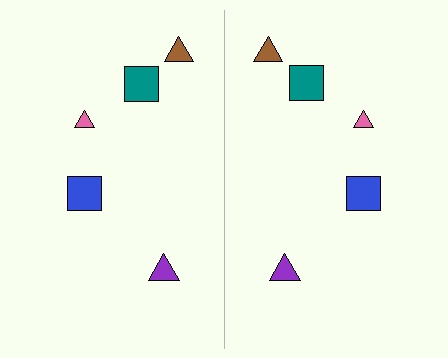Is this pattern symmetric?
Yes, this pattern has bilateral (reflection) symmetry.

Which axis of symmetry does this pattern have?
The pattern has a vertical axis of symmetry running through the center of the image.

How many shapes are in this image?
There are 10 shapes in this image.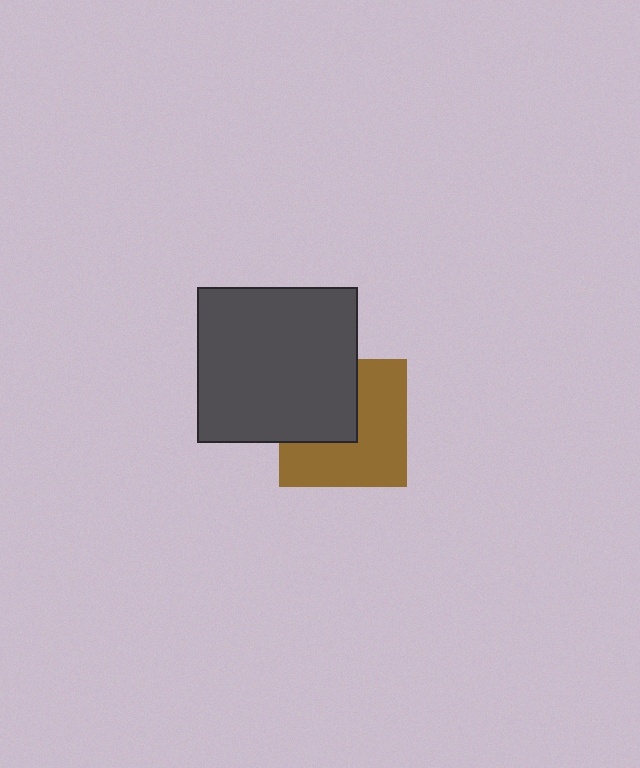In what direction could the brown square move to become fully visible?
The brown square could move toward the lower-right. That would shift it out from behind the dark gray rectangle entirely.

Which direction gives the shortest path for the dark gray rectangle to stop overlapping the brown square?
Moving toward the upper-left gives the shortest separation.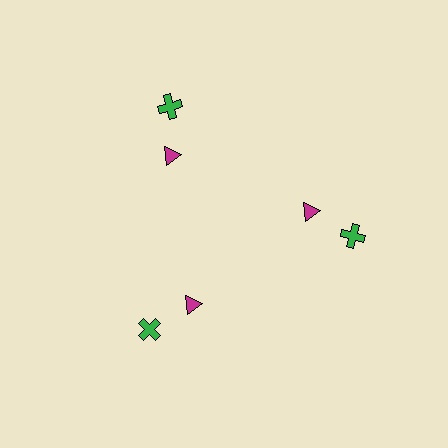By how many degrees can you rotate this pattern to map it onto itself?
The pattern maps onto itself every 120 degrees of rotation.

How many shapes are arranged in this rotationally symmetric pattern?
There are 6 shapes, arranged in 3 groups of 2.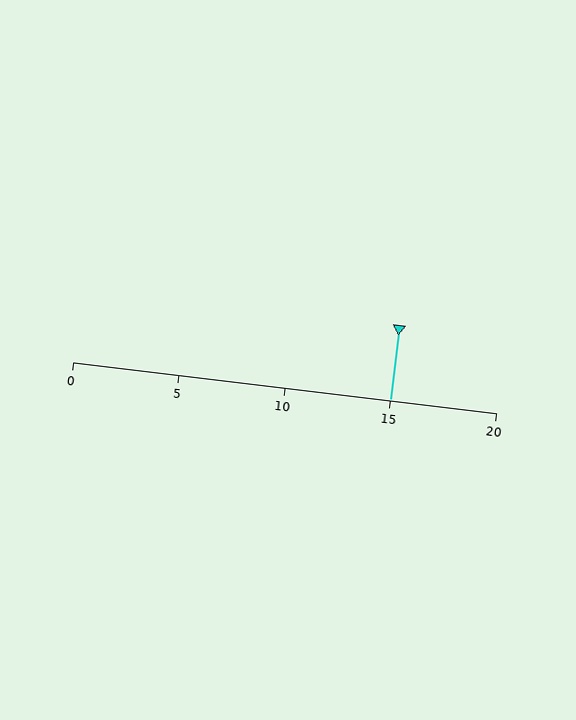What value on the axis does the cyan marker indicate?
The marker indicates approximately 15.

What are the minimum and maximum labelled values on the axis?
The axis runs from 0 to 20.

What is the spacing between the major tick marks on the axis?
The major ticks are spaced 5 apart.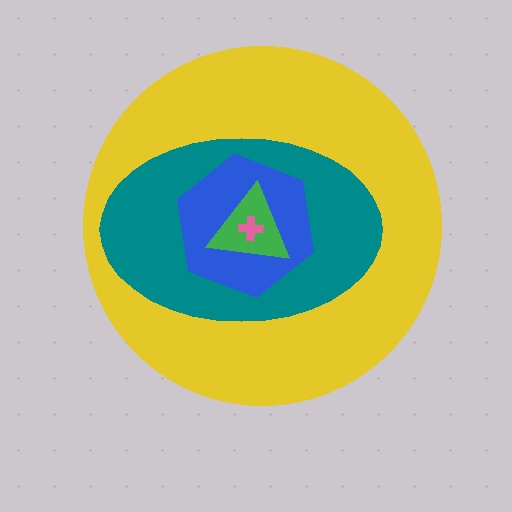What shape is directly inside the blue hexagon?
The green triangle.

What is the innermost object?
The pink cross.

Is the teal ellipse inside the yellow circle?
Yes.